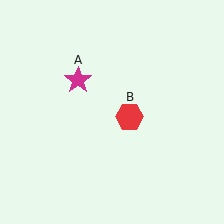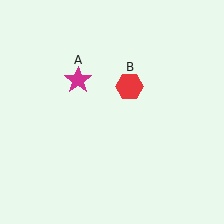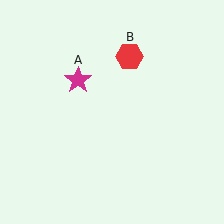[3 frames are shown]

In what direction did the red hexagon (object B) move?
The red hexagon (object B) moved up.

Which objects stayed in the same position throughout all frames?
Magenta star (object A) remained stationary.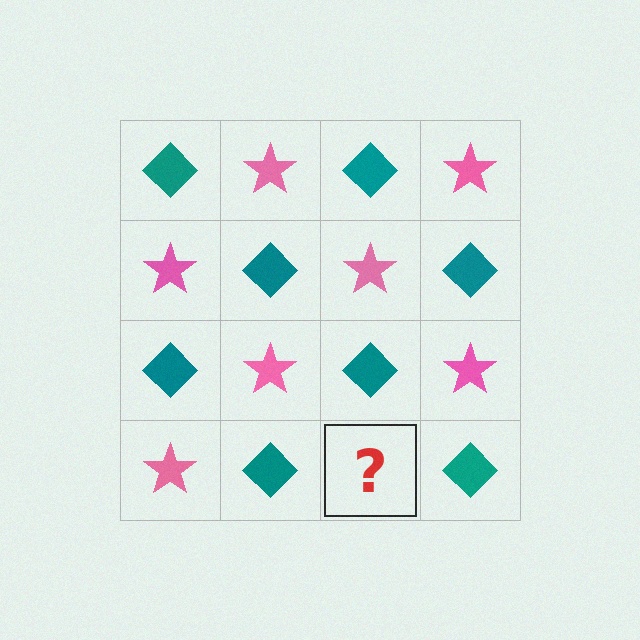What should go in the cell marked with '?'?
The missing cell should contain a pink star.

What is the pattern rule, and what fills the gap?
The rule is that it alternates teal diamond and pink star in a checkerboard pattern. The gap should be filled with a pink star.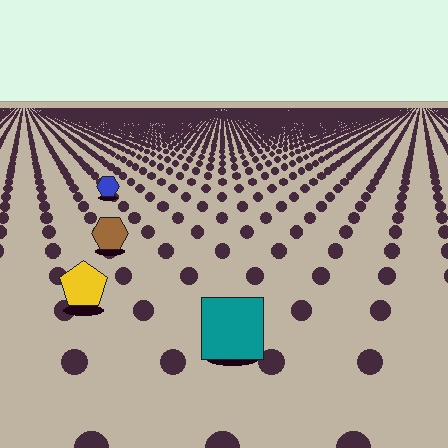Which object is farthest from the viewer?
The blue hexagon is farthest from the viewer. It appears smaller and the ground texture around it is denser.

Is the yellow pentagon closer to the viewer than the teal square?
No. The teal square is closer — you can tell from the texture gradient: the ground texture is coarser near it.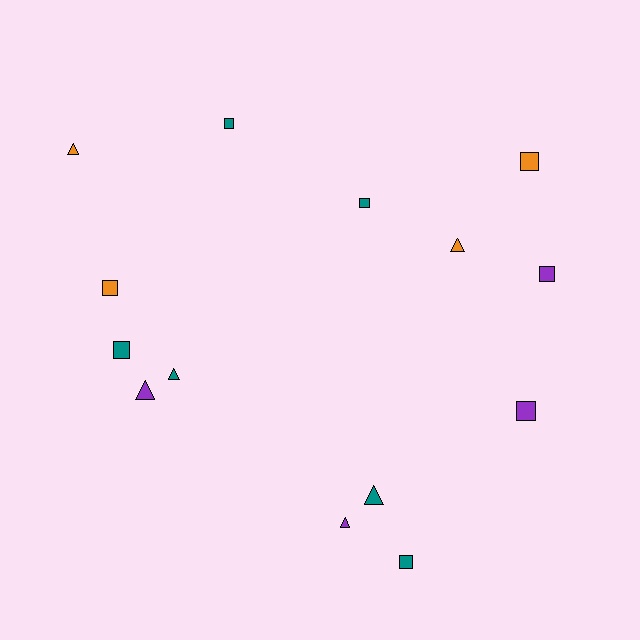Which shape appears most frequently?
Square, with 8 objects.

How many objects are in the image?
There are 14 objects.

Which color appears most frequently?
Teal, with 6 objects.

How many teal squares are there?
There are 4 teal squares.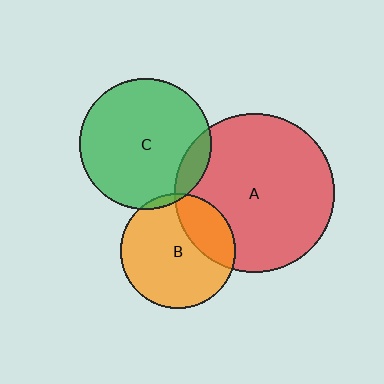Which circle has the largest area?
Circle A (red).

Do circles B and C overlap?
Yes.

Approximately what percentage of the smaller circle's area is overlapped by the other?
Approximately 5%.